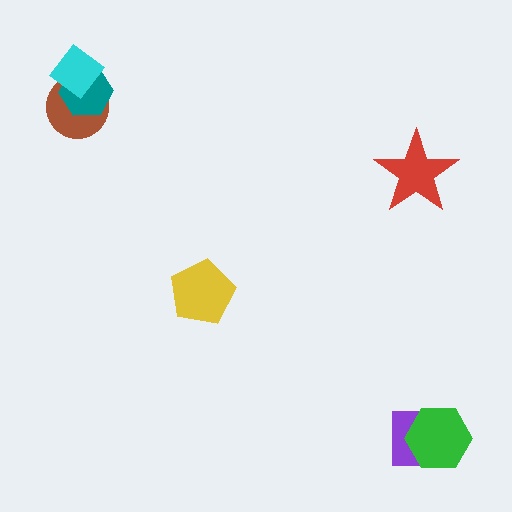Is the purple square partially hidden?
Yes, it is partially covered by another shape.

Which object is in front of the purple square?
The green hexagon is in front of the purple square.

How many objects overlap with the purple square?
1 object overlaps with the purple square.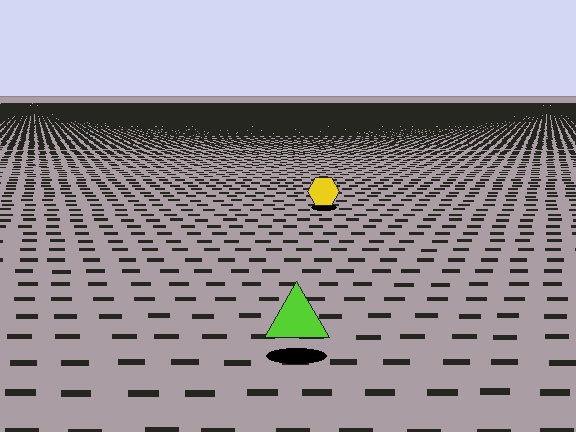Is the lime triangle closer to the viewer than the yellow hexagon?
Yes. The lime triangle is closer — you can tell from the texture gradient: the ground texture is coarser near it.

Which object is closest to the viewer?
The lime triangle is closest. The texture marks near it are larger and more spread out.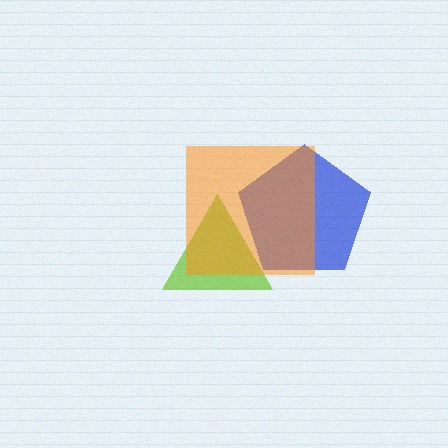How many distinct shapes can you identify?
There are 3 distinct shapes: a lime triangle, a blue pentagon, an orange square.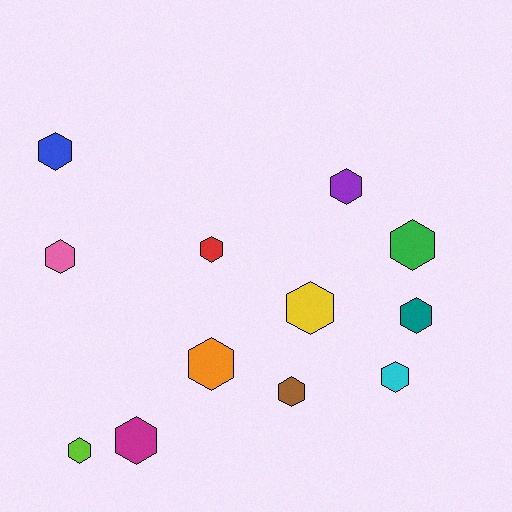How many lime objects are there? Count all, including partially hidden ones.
There is 1 lime object.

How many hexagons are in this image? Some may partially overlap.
There are 12 hexagons.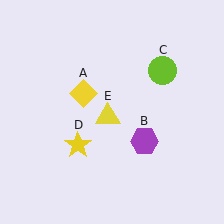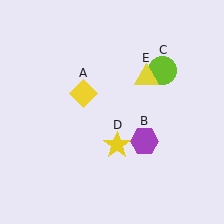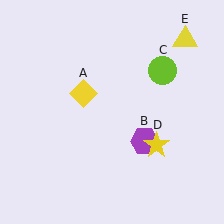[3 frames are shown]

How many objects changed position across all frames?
2 objects changed position: yellow star (object D), yellow triangle (object E).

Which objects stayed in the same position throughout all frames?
Yellow diamond (object A) and purple hexagon (object B) and lime circle (object C) remained stationary.